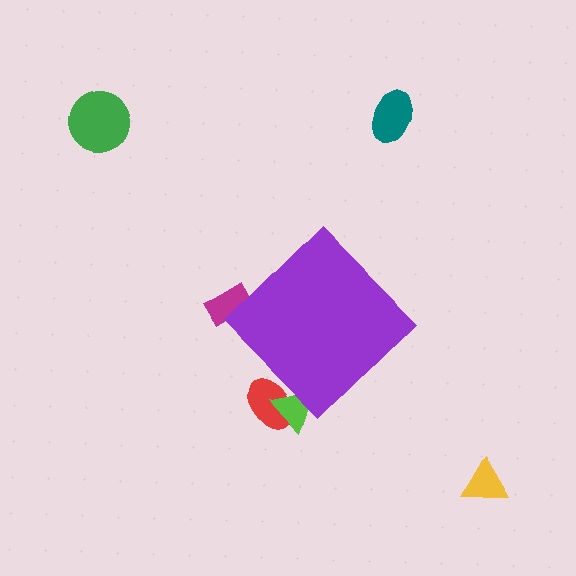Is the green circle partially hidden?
No, the green circle is fully visible.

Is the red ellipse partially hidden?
Yes, the red ellipse is partially hidden behind the purple diamond.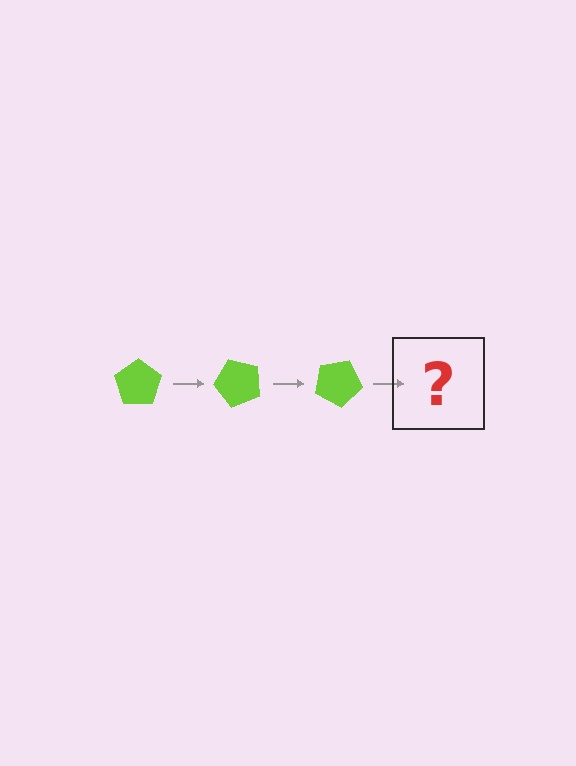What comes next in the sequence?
The next element should be a lime pentagon rotated 150 degrees.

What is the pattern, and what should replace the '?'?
The pattern is that the pentagon rotates 50 degrees each step. The '?' should be a lime pentagon rotated 150 degrees.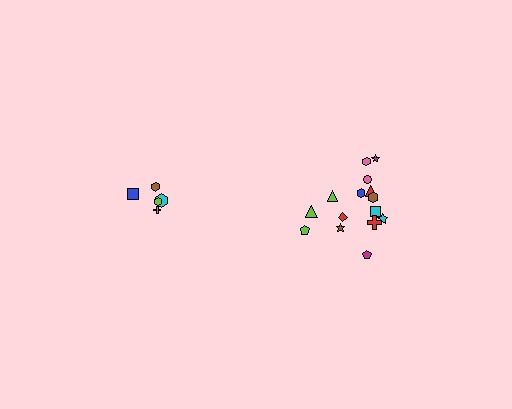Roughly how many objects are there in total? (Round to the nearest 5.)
Roughly 20 objects in total.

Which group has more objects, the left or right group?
The right group.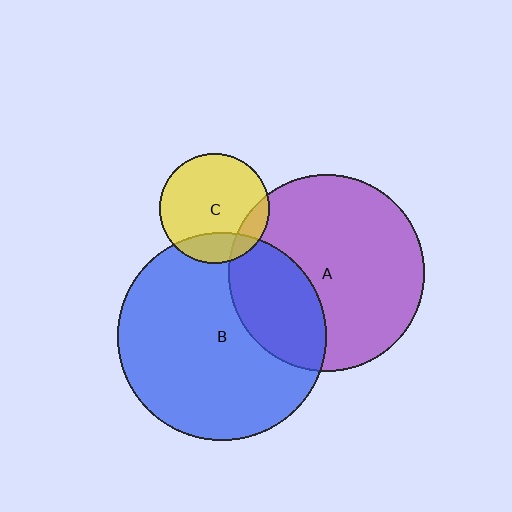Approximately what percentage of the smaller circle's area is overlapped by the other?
Approximately 15%.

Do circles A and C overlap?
Yes.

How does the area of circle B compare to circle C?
Approximately 3.6 times.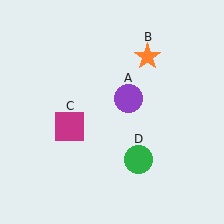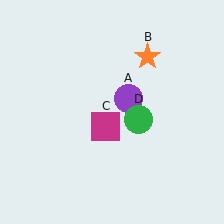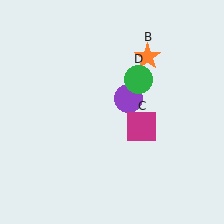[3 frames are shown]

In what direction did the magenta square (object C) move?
The magenta square (object C) moved right.